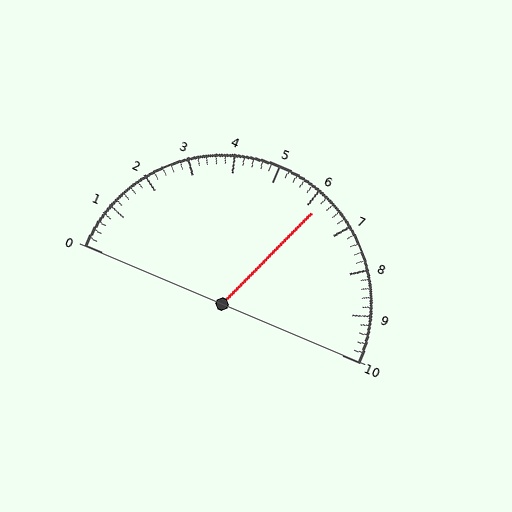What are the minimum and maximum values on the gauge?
The gauge ranges from 0 to 10.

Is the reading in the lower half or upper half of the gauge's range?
The reading is in the upper half of the range (0 to 10).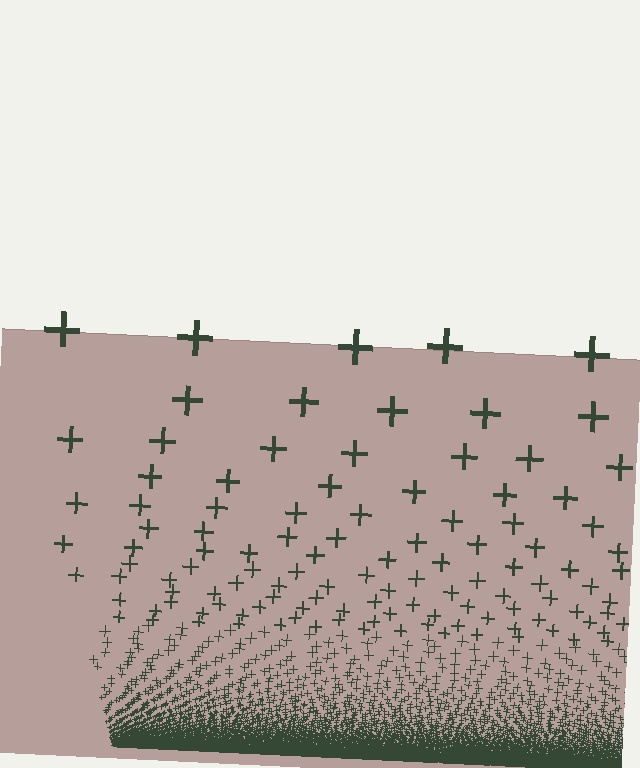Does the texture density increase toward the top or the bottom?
Density increases toward the bottom.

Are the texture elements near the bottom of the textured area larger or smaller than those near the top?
Smaller. The gradient is inverted — elements near the bottom are smaller and denser.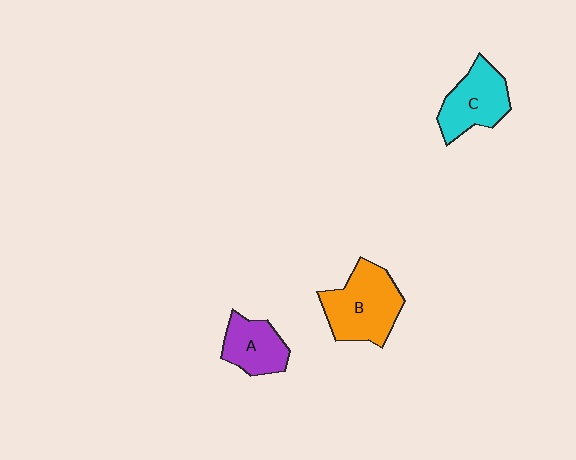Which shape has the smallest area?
Shape A (purple).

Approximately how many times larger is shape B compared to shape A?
Approximately 1.6 times.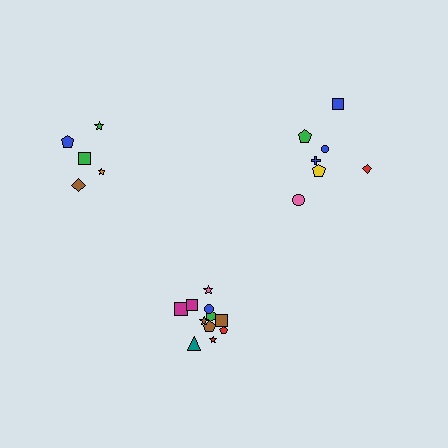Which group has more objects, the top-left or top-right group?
The top-right group.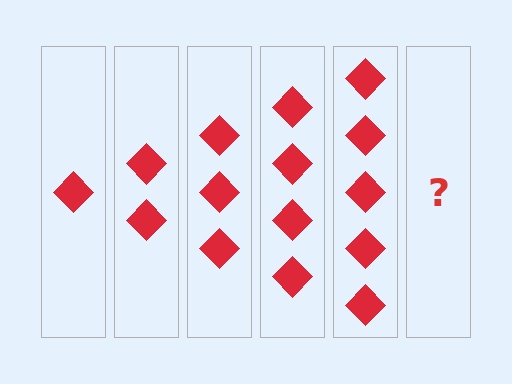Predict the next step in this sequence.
The next step is 6 diamonds.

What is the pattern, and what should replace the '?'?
The pattern is that each step adds one more diamond. The '?' should be 6 diamonds.